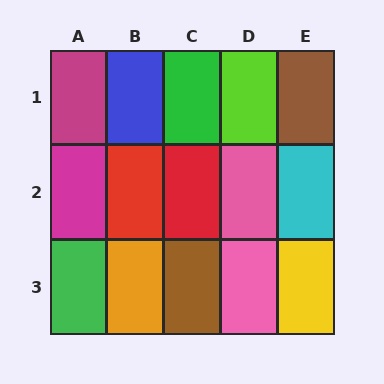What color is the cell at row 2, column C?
Red.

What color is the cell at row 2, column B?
Red.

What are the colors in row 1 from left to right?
Magenta, blue, green, lime, brown.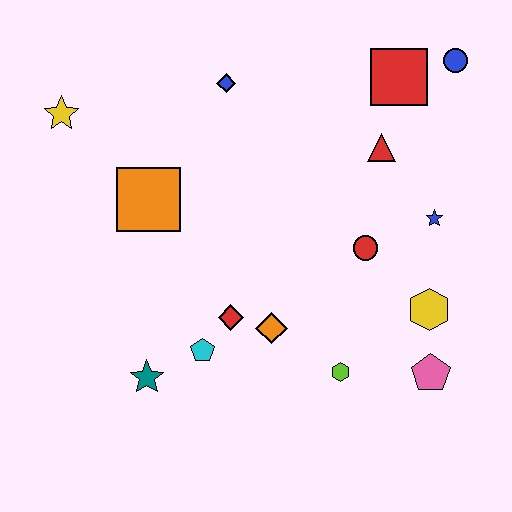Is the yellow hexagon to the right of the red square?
Yes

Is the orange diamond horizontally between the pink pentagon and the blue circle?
No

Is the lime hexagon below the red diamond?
Yes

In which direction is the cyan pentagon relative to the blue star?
The cyan pentagon is to the left of the blue star.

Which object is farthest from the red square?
The teal star is farthest from the red square.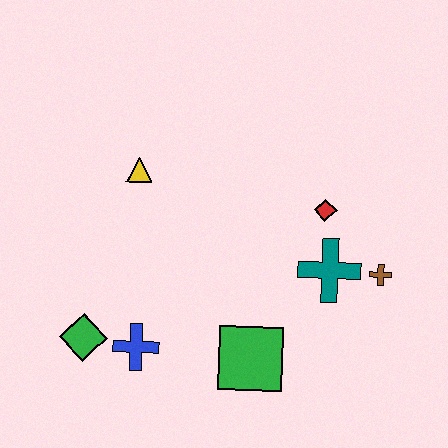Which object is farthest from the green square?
The yellow triangle is farthest from the green square.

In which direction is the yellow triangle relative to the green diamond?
The yellow triangle is above the green diamond.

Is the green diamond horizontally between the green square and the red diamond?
No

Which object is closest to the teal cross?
The brown cross is closest to the teal cross.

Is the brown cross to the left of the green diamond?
No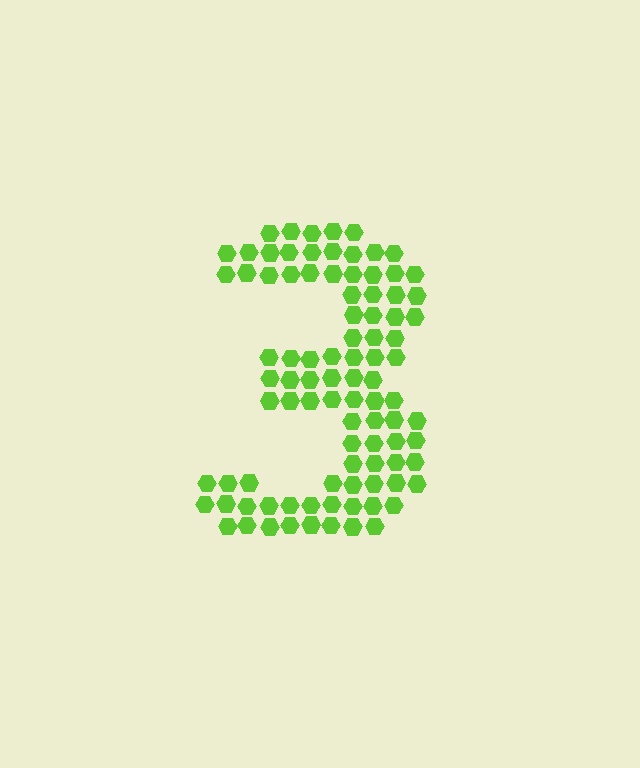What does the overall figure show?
The overall figure shows the digit 3.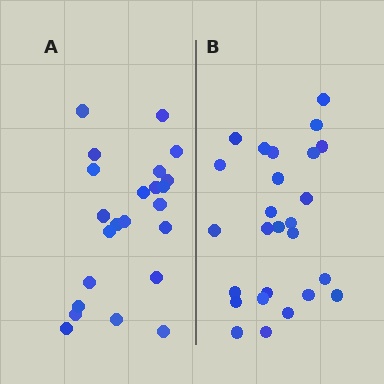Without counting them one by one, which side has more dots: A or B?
Region B (the right region) has more dots.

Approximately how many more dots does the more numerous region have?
Region B has just a few more — roughly 2 or 3 more dots than region A.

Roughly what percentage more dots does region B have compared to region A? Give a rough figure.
About 15% more.